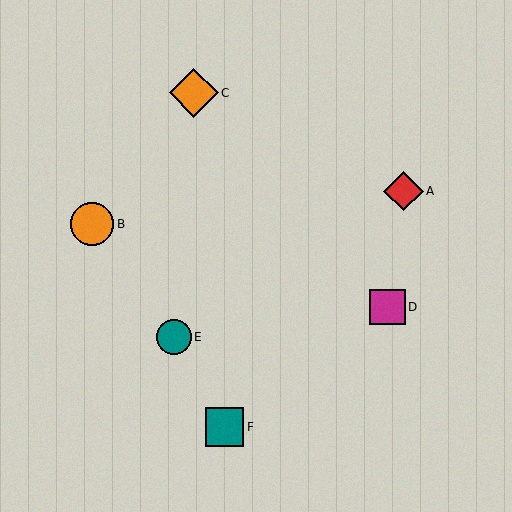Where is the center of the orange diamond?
The center of the orange diamond is at (194, 93).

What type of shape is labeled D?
Shape D is a magenta square.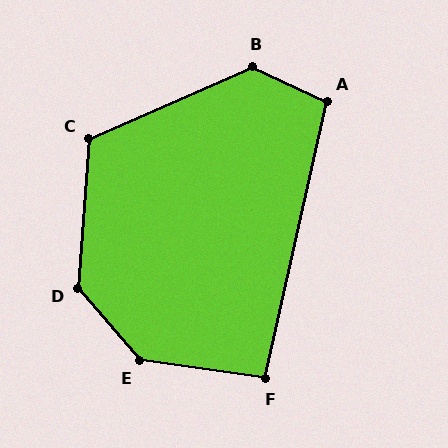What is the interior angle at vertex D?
Approximately 135 degrees (obtuse).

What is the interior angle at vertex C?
Approximately 118 degrees (obtuse).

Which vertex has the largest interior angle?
E, at approximately 139 degrees.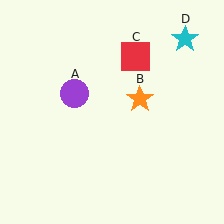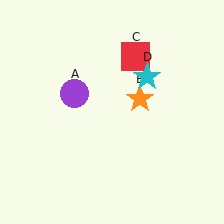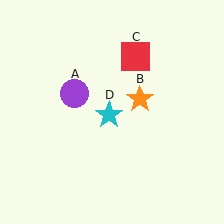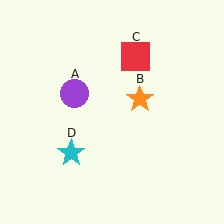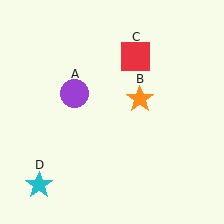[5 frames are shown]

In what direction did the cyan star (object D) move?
The cyan star (object D) moved down and to the left.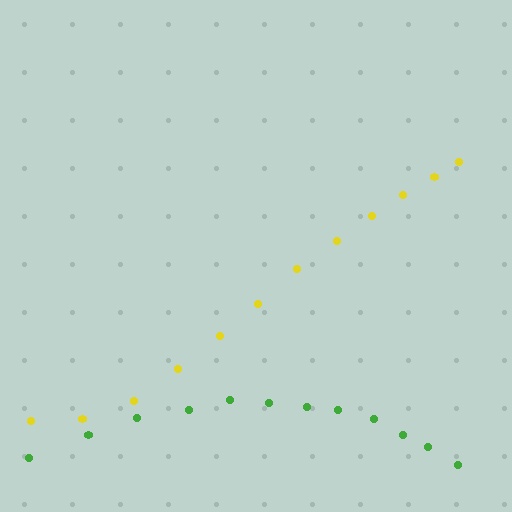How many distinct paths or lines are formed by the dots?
There are 2 distinct paths.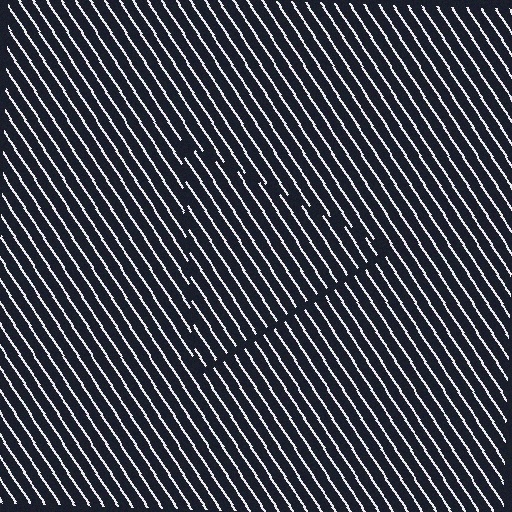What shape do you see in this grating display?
An illusory triangle. The interior of the shape contains the same grating, shifted by half a period — the contour is defined by the phase discontinuity where line-ends from the inner and outer gratings abut.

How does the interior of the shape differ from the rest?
The interior of the shape contains the same grating, shifted by half a period — the contour is defined by the phase discontinuity where line-ends from the inner and outer gratings abut.